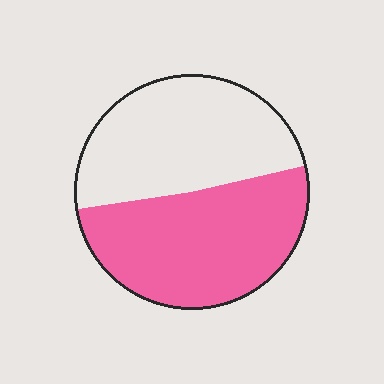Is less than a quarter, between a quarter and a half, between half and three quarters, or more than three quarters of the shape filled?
Between half and three quarters.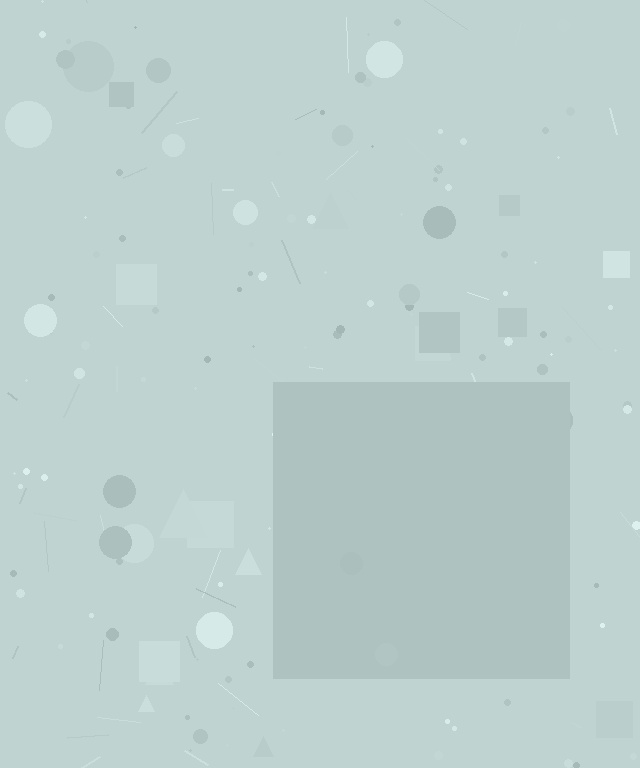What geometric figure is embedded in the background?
A square is embedded in the background.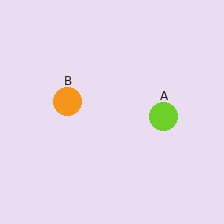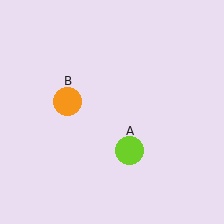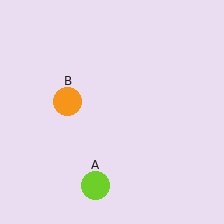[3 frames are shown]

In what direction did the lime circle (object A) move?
The lime circle (object A) moved down and to the left.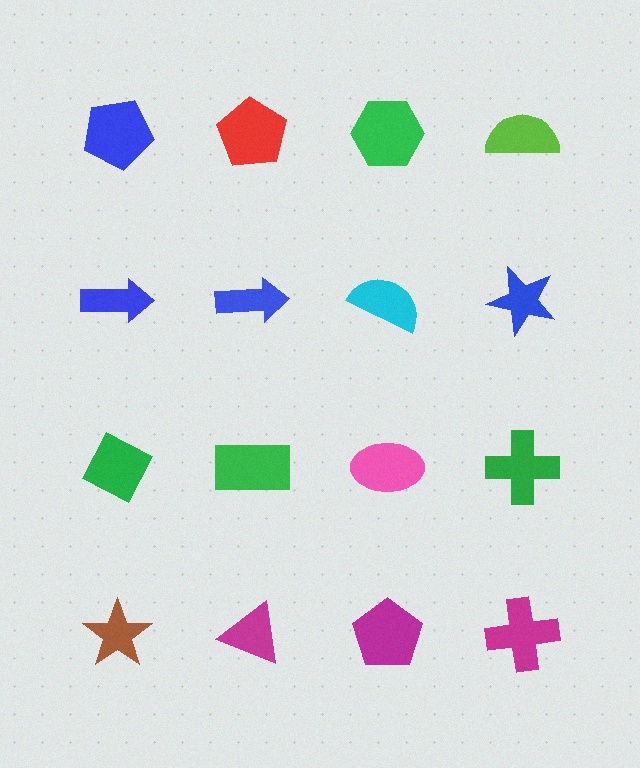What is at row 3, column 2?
A green rectangle.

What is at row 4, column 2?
A magenta triangle.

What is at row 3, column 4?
A green cross.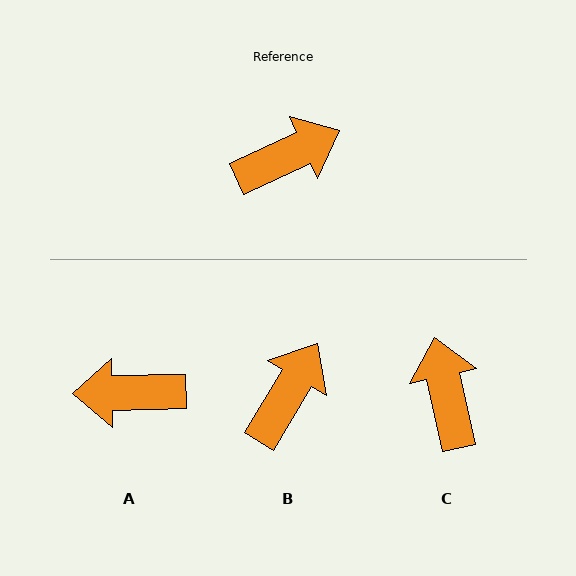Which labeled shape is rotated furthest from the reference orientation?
A, about 156 degrees away.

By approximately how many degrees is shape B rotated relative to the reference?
Approximately 34 degrees counter-clockwise.